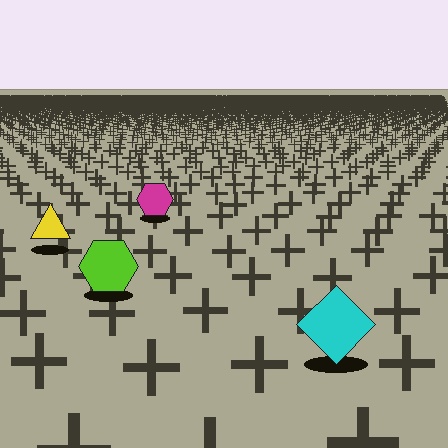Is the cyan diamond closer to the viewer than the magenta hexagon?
Yes. The cyan diamond is closer — you can tell from the texture gradient: the ground texture is coarser near it.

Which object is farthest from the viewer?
The magenta hexagon is farthest from the viewer. It appears smaller and the ground texture around it is denser.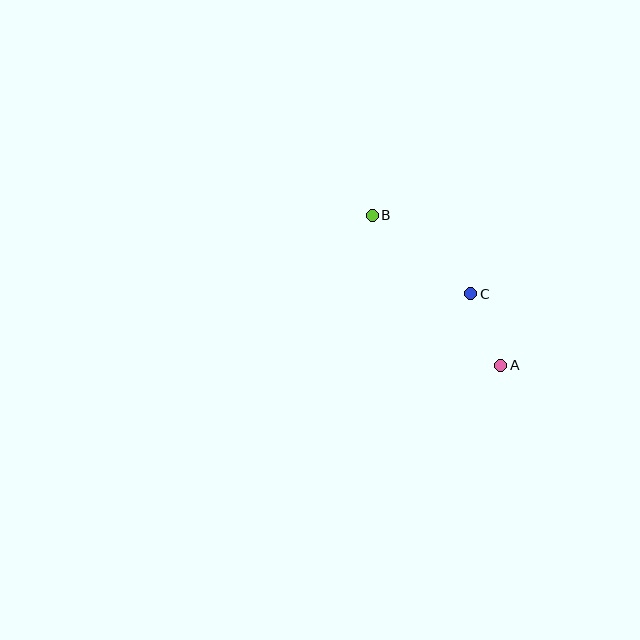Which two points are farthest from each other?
Points A and B are farthest from each other.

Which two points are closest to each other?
Points A and C are closest to each other.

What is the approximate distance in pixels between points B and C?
The distance between B and C is approximately 126 pixels.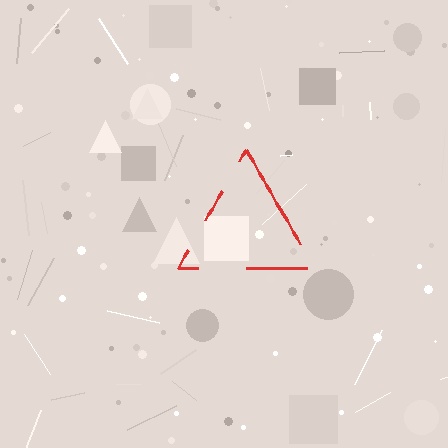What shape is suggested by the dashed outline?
The dashed outline suggests a triangle.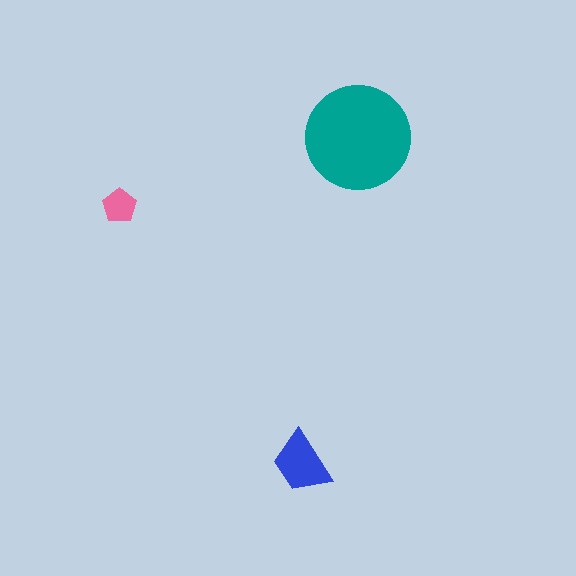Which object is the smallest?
The pink pentagon.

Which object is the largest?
The teal circle.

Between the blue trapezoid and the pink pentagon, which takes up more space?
The blue trapezoid.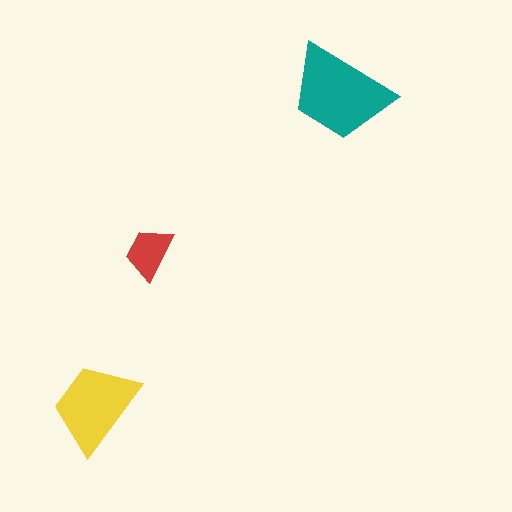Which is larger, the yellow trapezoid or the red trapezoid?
The yellow one.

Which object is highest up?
The teal trapezoid is topmost.